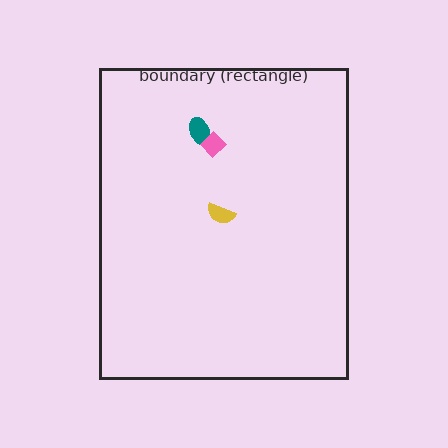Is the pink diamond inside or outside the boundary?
Inside.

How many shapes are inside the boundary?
3 inside, 0 outside.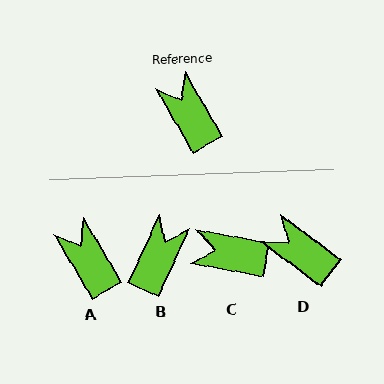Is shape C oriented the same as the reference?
No, it is off by about 50 degrees.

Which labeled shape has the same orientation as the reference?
A.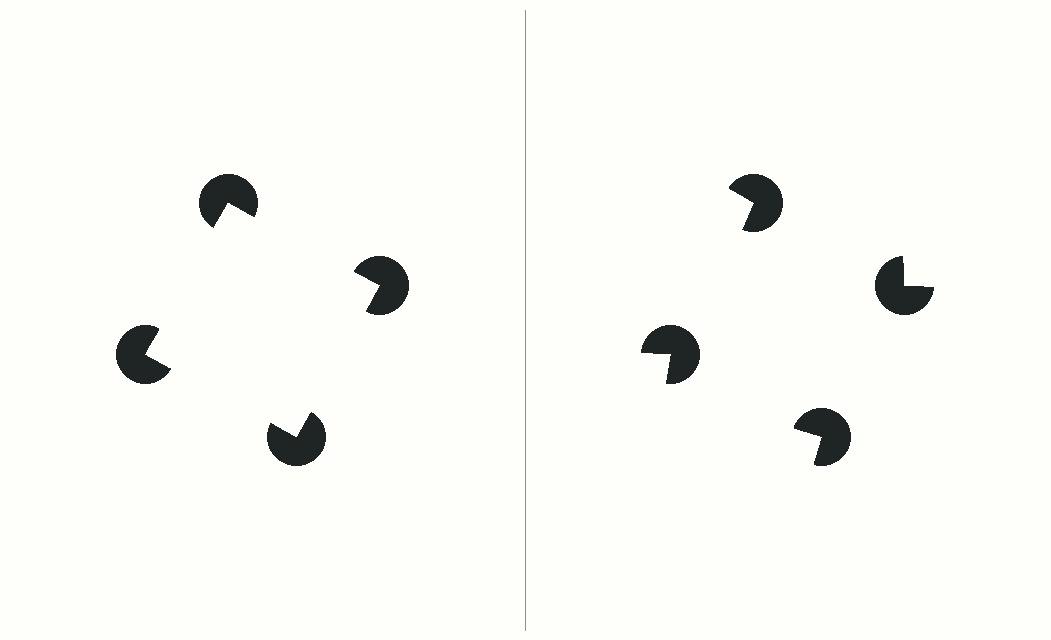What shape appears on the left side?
An illusory square.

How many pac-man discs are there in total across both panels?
8 — 4 on each side.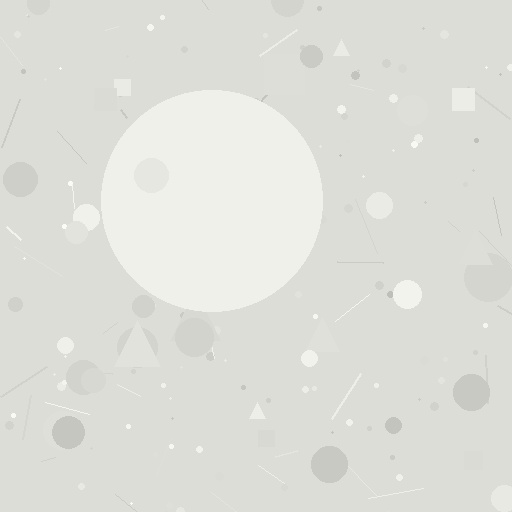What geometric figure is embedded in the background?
A circle is embedded in the background.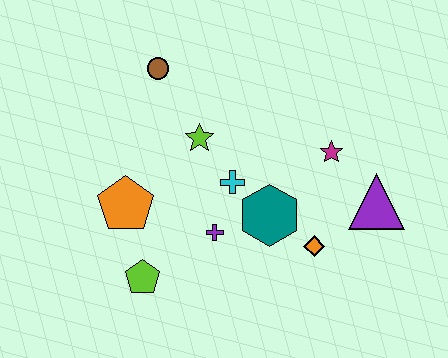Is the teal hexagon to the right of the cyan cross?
Yes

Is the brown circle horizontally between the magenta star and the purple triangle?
No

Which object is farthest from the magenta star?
The lime pentagon is farthest from the magenta star.